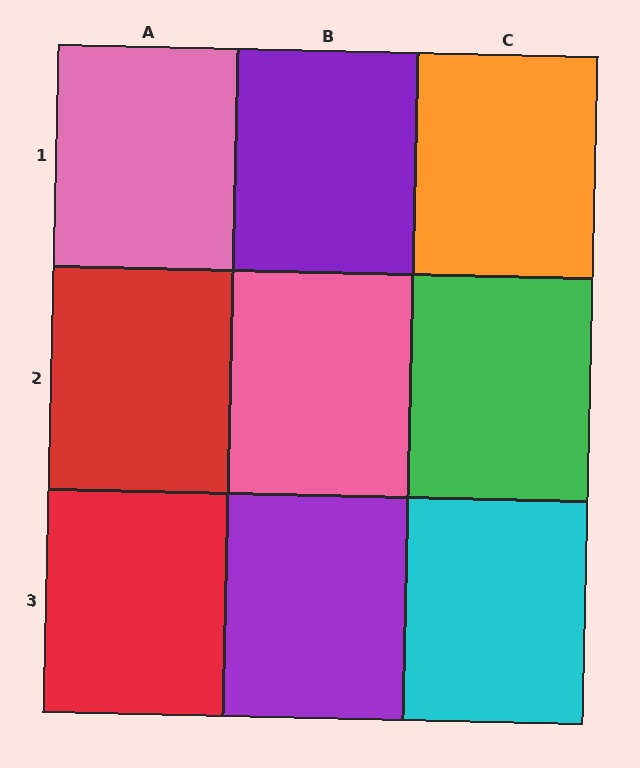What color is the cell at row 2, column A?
Red.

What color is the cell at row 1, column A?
Pink.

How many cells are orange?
1 cell is orange.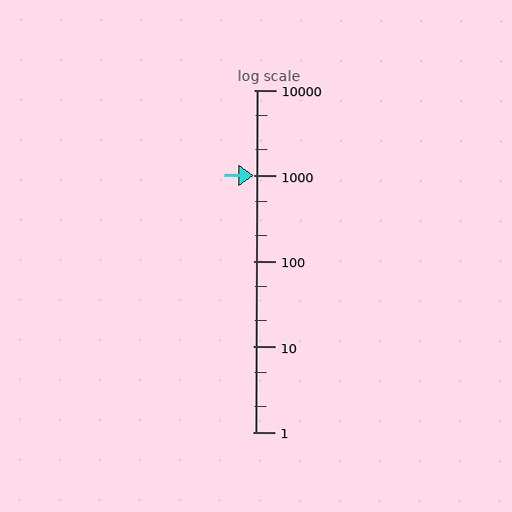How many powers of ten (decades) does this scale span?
The scale spans 4 decades, from 1 to 10000.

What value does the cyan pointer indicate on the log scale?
The pointer indicates approximately 1000.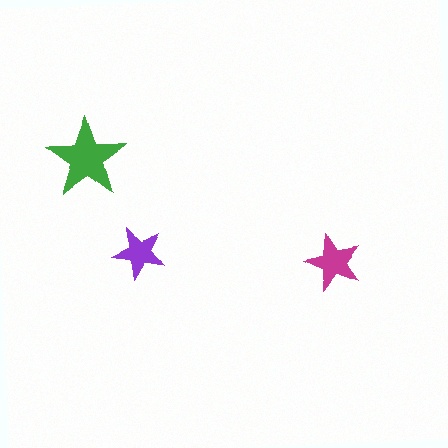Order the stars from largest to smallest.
the green one, the magenta one, the purple one.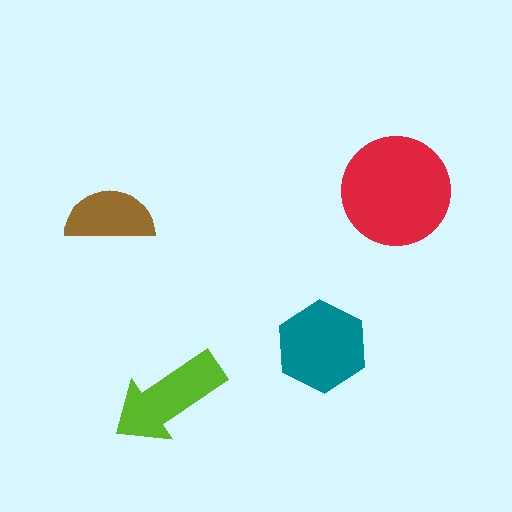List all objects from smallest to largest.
The brown semicircle, the lime arrow, the teal hexagon, the red circle.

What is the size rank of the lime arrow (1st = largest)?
3rd.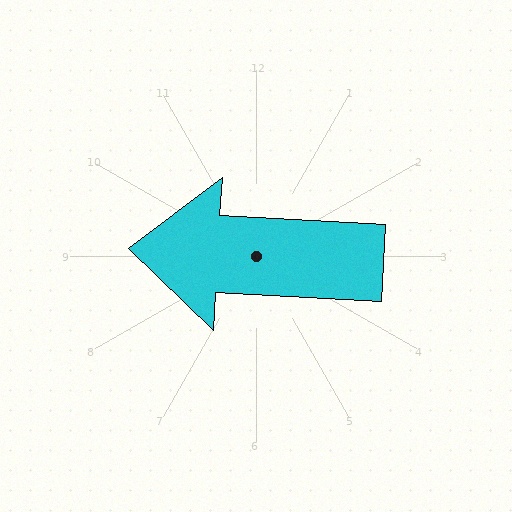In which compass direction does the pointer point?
West.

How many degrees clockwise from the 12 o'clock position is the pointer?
Approximately 273 degrees.